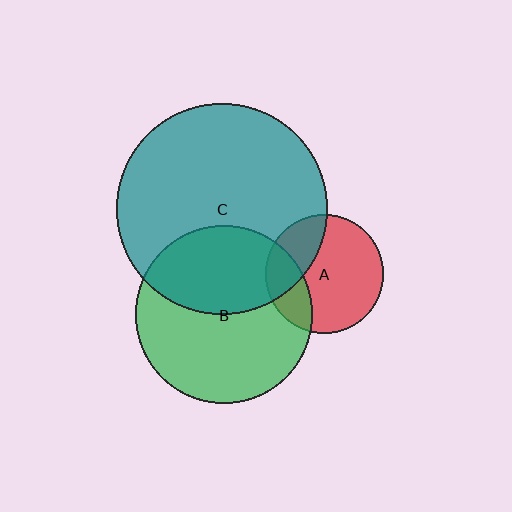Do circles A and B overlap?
Yes.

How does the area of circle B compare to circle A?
Approximately 2.2 times.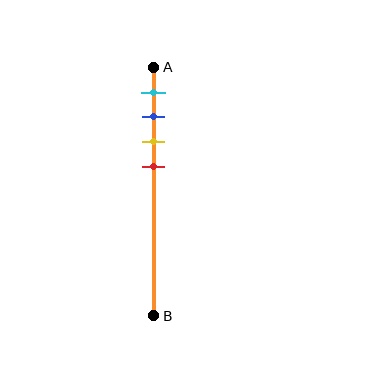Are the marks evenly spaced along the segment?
Yes, the marks are approximately evenly spaced.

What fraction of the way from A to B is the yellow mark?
The yellow mark is approximately 30% (0.3) of the way from A to B.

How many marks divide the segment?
There are 4 marks dividing the segment.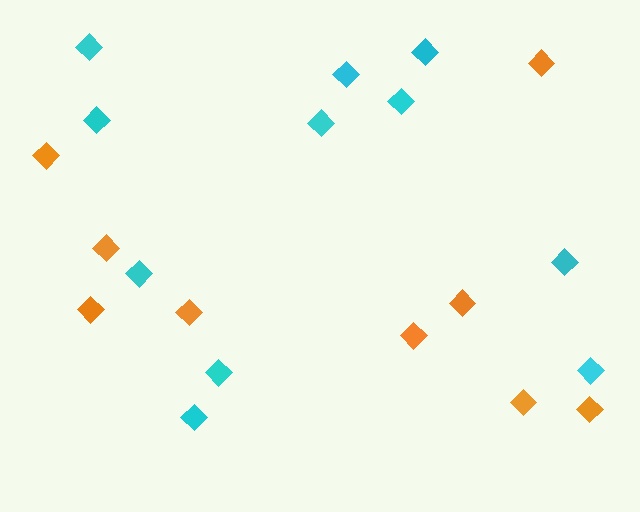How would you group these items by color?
There are 2 groups: one group of cyan diamonds (11) and one group of orange diamonds (9).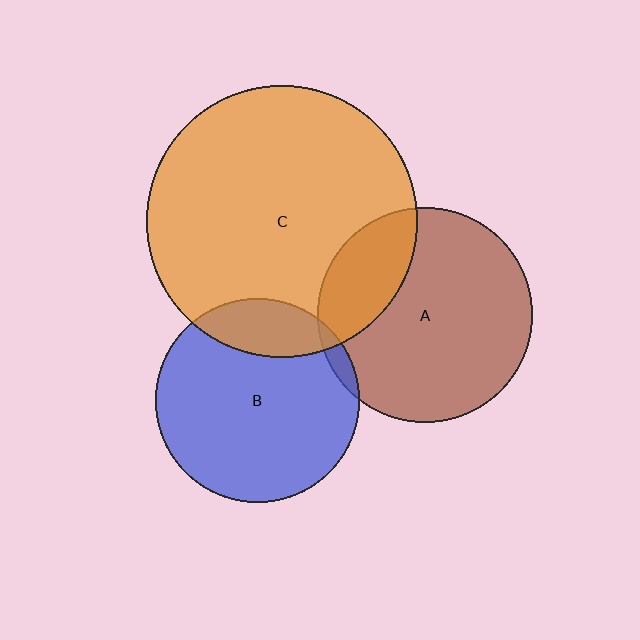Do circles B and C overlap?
Yes.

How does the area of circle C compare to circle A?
Approximately 1.6 times.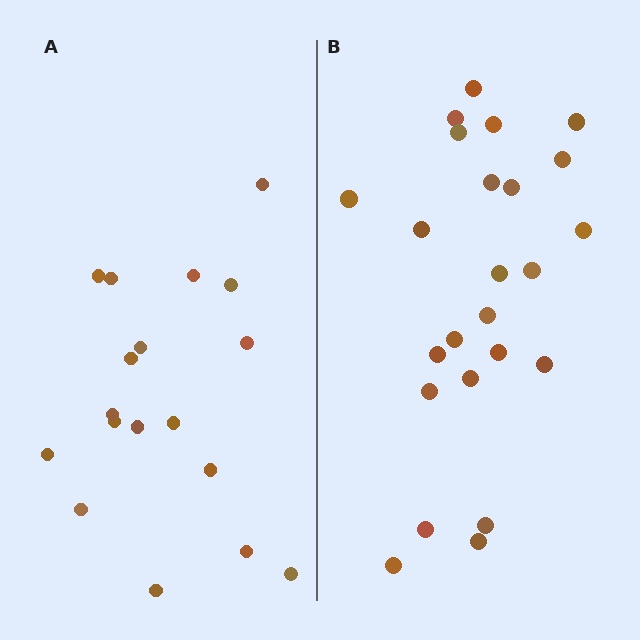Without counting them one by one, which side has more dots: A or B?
Region B (the right region) has more dots.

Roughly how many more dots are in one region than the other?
Region B has about 6 more dots than region A.